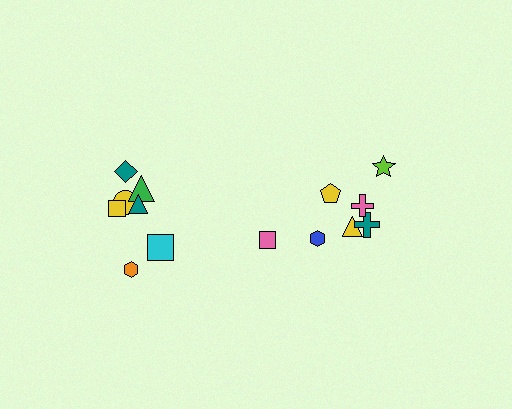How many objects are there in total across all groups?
There are 14 objects.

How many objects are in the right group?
There are 6 objects.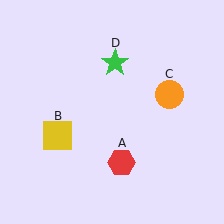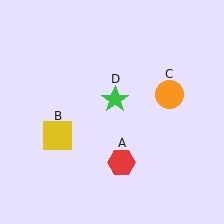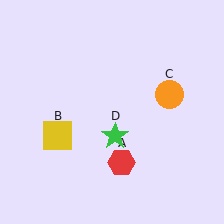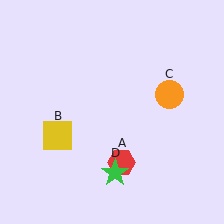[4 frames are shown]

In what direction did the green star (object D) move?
The green star (object D) moved down.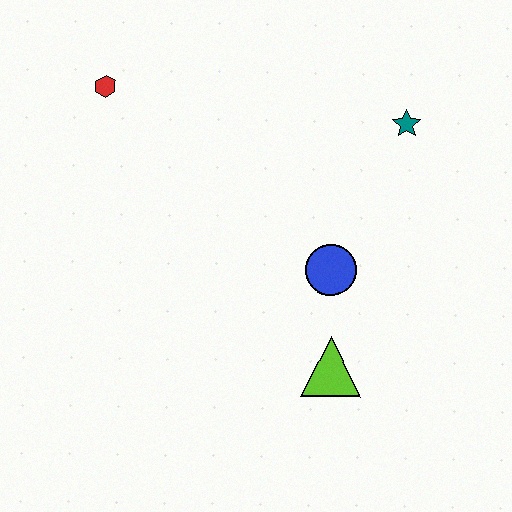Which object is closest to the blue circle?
The lime triangle is closest to the blue circle.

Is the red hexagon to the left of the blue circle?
Yes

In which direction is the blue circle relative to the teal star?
The blue circle is below the teal star.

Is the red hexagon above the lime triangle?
Yes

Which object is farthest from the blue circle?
The red hexagon is farthest from the blue circle.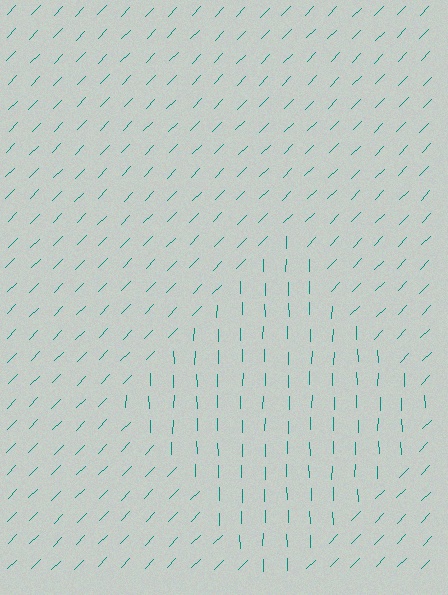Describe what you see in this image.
The image is filled with small teal line segments. A diamond region in the image has lines oriented differently from the surrounding lines, creating a visible texture boundary.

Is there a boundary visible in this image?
Yes, there is a texture boundary formed by a change in line orientation.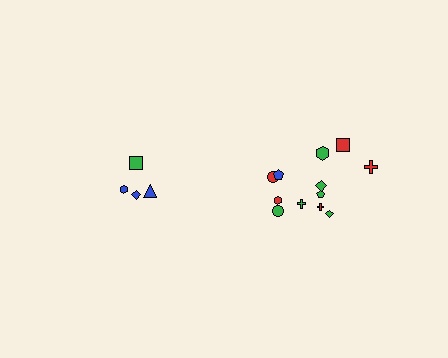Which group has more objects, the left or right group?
The right group.